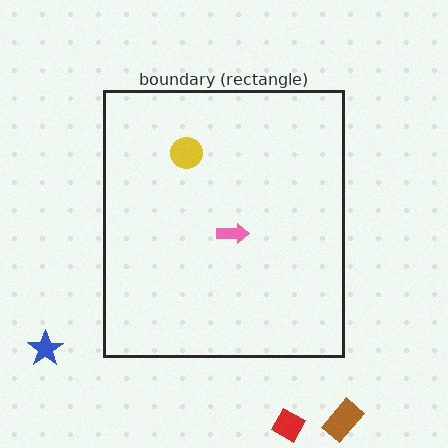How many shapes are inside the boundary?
2 inside, 3 outside.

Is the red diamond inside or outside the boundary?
Outside.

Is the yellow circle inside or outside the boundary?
Inside.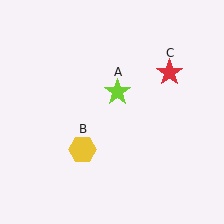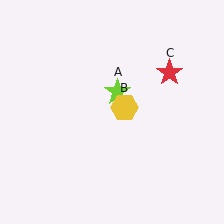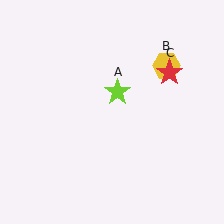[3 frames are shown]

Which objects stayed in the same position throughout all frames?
Lime star (object A) and red star (object C) remained stationary.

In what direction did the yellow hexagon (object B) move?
The yellow hexagon (object B) moved up and to the right.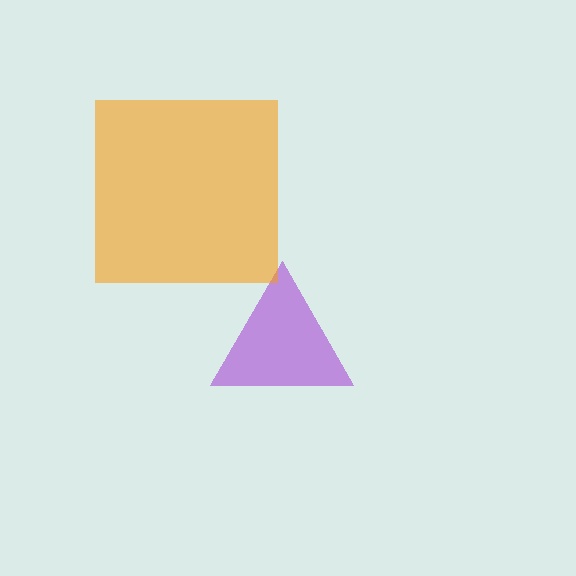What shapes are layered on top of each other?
The layered shapes are: a purple triangle, an orange square.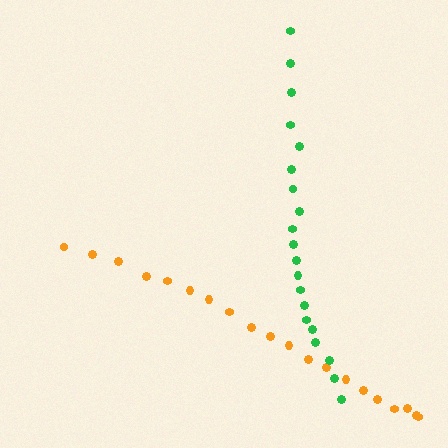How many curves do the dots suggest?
There are 2 distinct paths.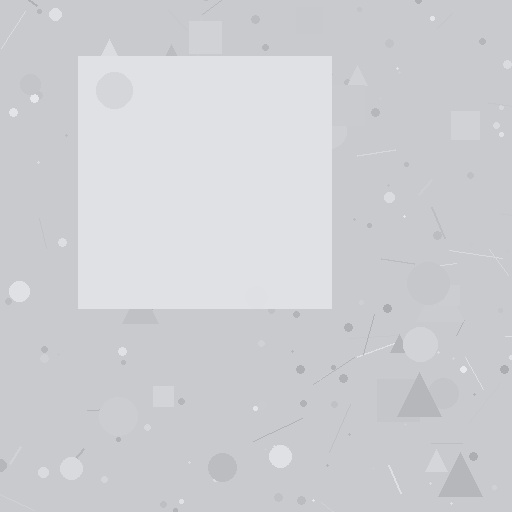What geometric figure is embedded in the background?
A square is embedded in the background.